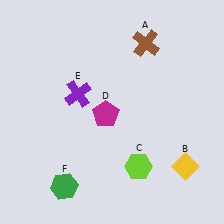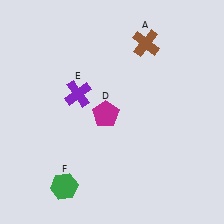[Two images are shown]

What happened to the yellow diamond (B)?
The yellow diamond (B) was removed in Image 2. It was in the bottom-right area of Image 1.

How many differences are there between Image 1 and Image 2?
There are 2 differences between the two images.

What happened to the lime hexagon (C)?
The lime hexagon (C) was removed in Image 2. It was in the bottom-right area of Image 1.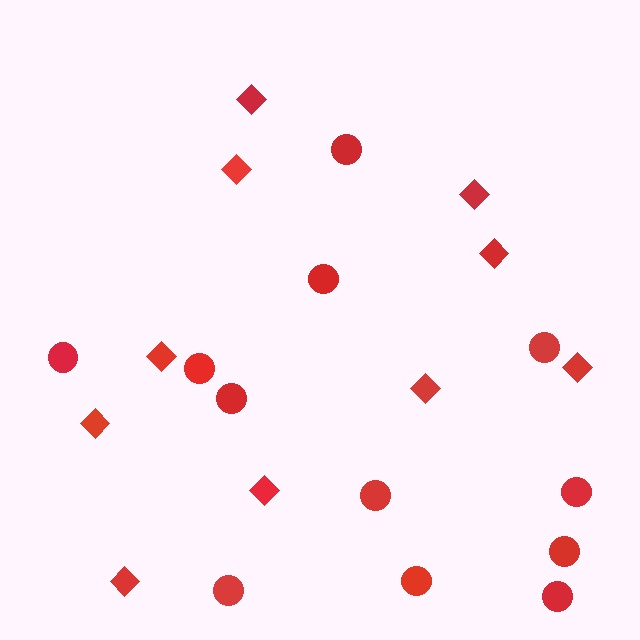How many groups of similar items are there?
There are 2 groups: one group of circles (12) and one group of diamonds (10).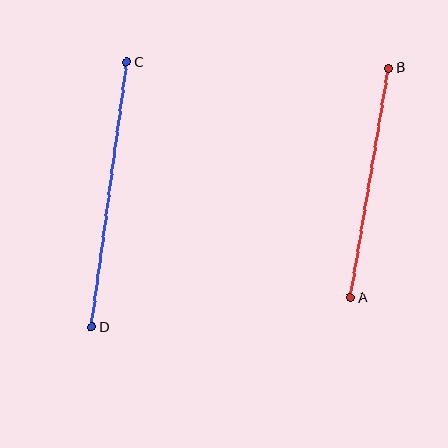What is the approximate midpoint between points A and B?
The midpoint is at approximately (369, 183) pixels.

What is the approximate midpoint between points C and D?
The midpoint is at approximately (109, 195) pixels.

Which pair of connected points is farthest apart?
Points C and D are farthest apart.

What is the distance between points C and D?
The distance is approximately 267 pixels.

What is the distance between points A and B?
The distance is approximately 233 pixels.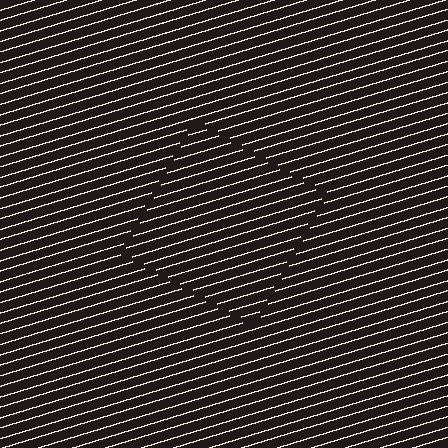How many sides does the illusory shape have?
4 sides — the line-ends trace a square.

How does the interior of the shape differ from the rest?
The interior of the shape contains the same grating, shifted by half a period — the contour is defined by the phase discontinuity where line-ends from the inner and outer gratings abut.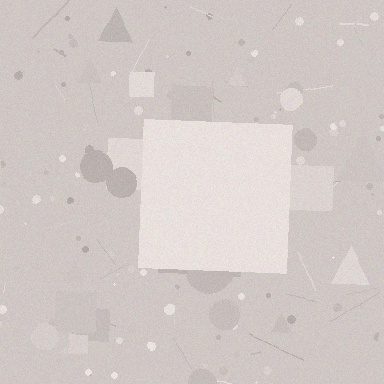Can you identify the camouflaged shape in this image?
The camouflaged shape is a square.